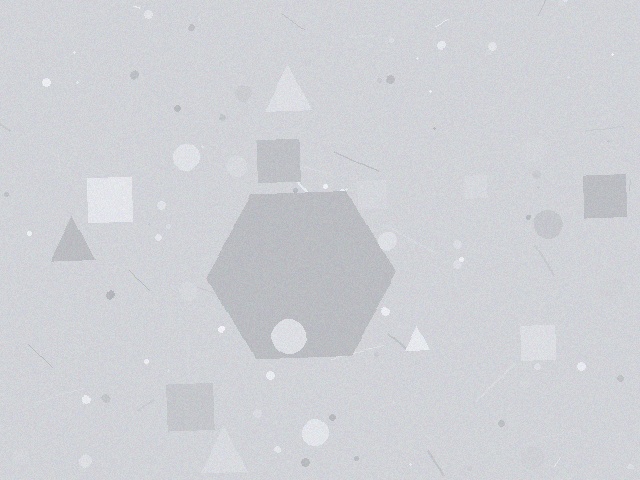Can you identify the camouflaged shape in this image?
The camouflaged shape is a hexagon.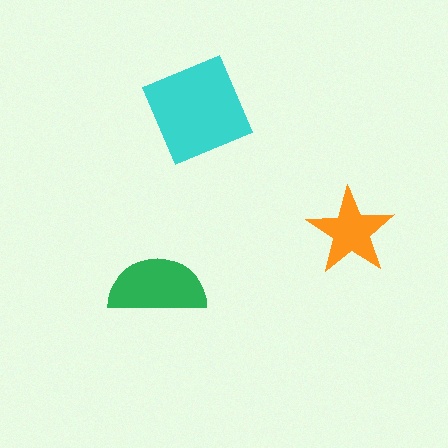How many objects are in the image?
There are 3 objects in the image.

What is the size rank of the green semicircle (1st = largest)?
2nd.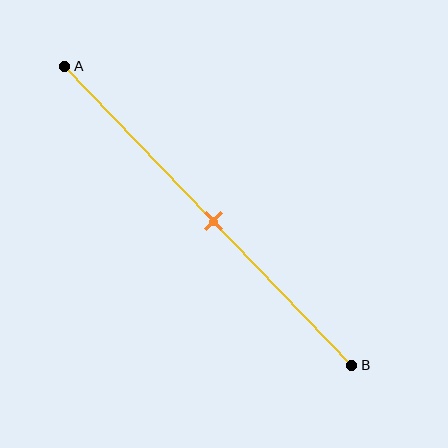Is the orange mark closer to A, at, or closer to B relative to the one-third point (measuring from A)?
The orange mark is closer to point B than the one-third point of segment AB.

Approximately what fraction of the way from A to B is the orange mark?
The orange mark is approximately 50% of the way from A to B.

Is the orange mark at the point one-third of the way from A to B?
No, the mark is at about 50% from A, not at the 33% one-third point.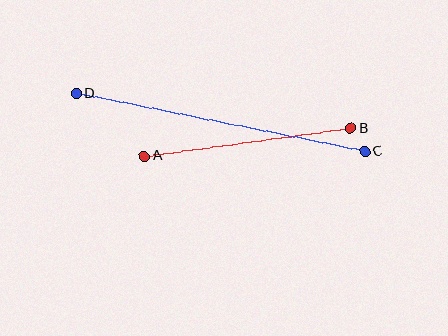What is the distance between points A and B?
The distance is approximately 208 pixels.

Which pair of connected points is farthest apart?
Points C and D are farthest apart.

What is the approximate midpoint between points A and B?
The midpoint is at approximately (247, 142) pixels.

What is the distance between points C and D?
The distance is approximately 294 pixels.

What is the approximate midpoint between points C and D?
The midpoint is at approximately (221, 122) pixels.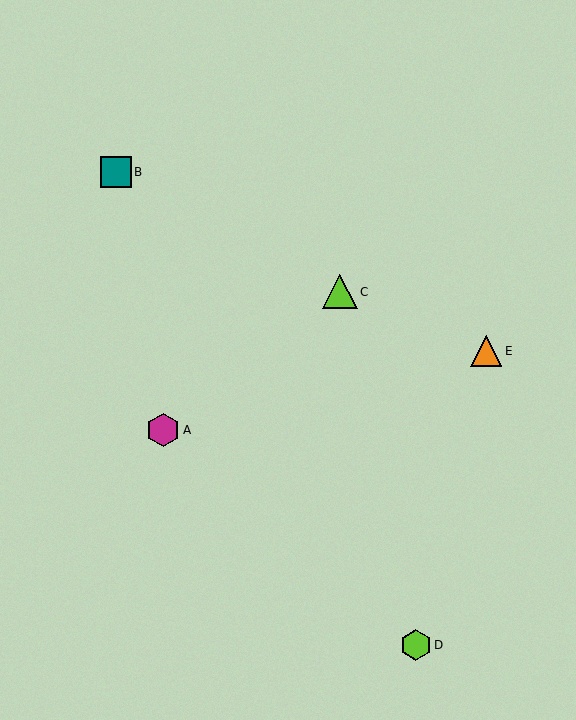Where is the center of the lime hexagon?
The center of the lime hexagon is at (416, 645).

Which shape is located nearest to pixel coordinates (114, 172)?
The teal square (labeled B) at (116, 172) is nearest to that location.